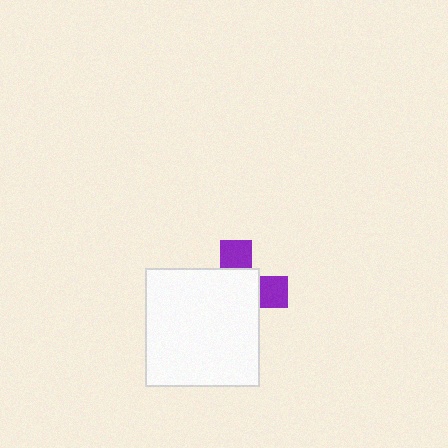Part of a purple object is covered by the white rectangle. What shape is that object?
It is a cross.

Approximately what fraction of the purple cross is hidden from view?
Roughly 68% of the purple cross is hidden behind the white rectangle.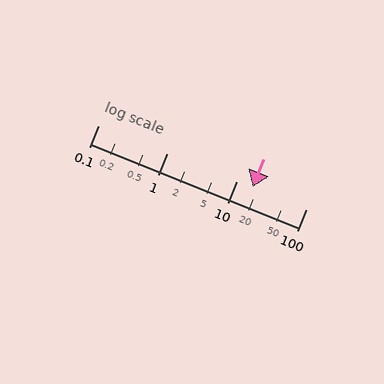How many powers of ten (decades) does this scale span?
The scale spans 3 decades, from 0.1 to 100.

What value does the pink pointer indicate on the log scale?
The pointer indicates approximately 17.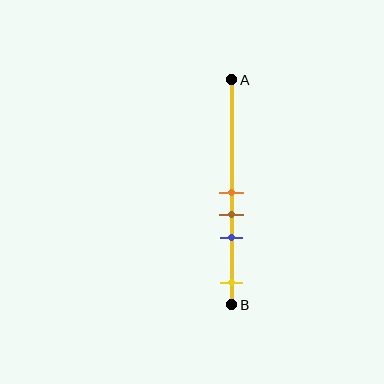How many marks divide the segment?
There are 4 marks dividing the segment.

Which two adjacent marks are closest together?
The orange and brown marks are the closest adjacent pair.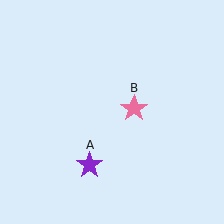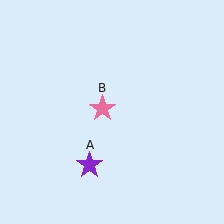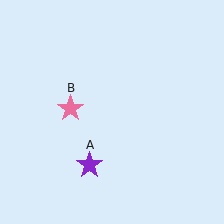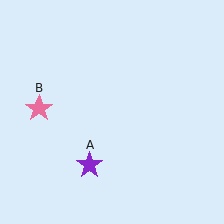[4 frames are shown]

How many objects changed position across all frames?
1 object changed position: pink star (object B).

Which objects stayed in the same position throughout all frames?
Purple star (object A) remained stationary.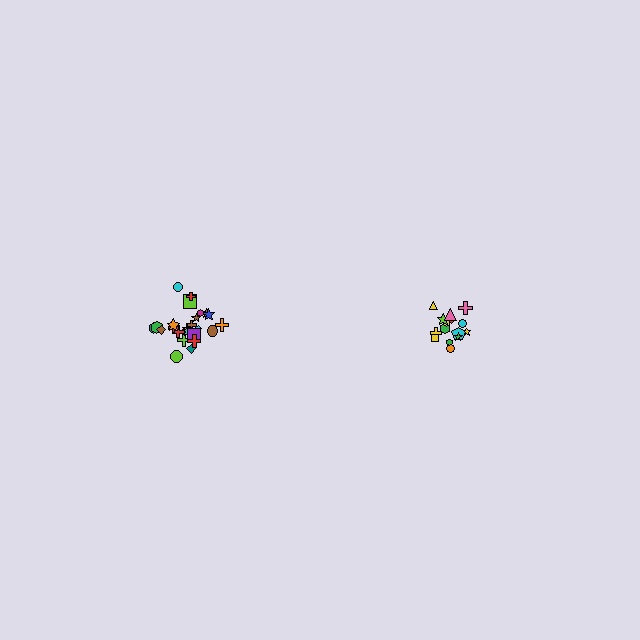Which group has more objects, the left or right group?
The left group.